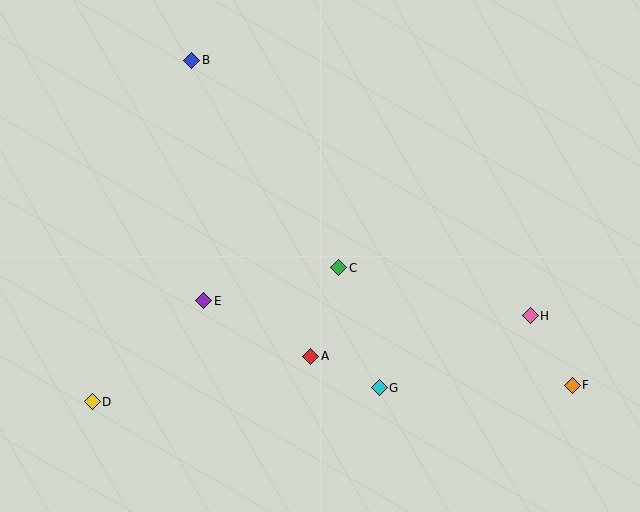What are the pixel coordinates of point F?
Point F is at (572, 385).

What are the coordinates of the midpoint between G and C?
The midpoint between G and C is at (359, 328).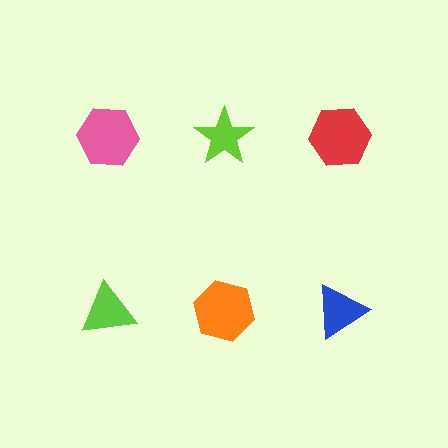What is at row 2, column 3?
A blue triangle.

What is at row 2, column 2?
An orange hexagon.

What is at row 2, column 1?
A lime triangle.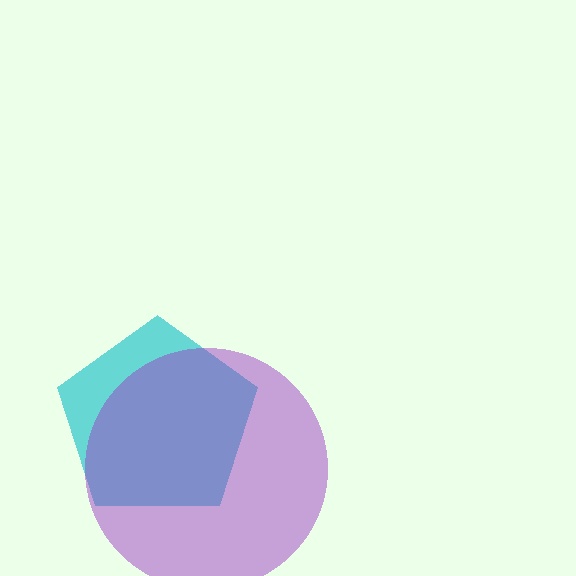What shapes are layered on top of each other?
The layered shapes are: a cyan pentagon, a purple circle.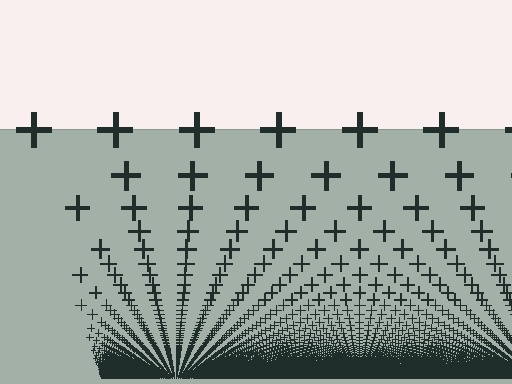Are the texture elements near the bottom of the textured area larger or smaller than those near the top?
Smaller. The gradient is inverted — elements near the bottom are smaller and denser.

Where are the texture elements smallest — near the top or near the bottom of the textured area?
Near the bottom.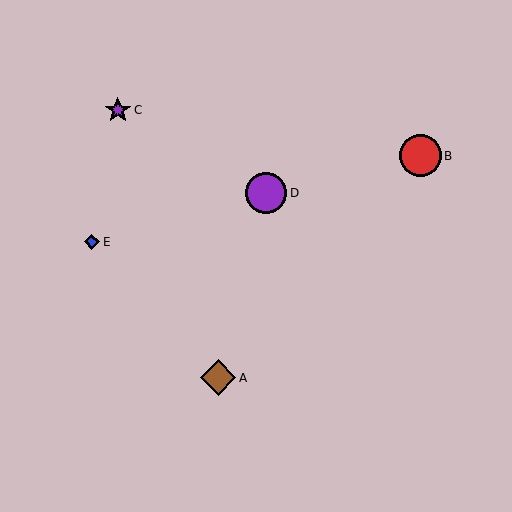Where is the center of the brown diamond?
The center of the brown diamond is at (218, 378).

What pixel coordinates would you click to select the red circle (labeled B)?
Click at (420, 156) to select the red circle B.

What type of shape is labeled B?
Shape B is a red circle.